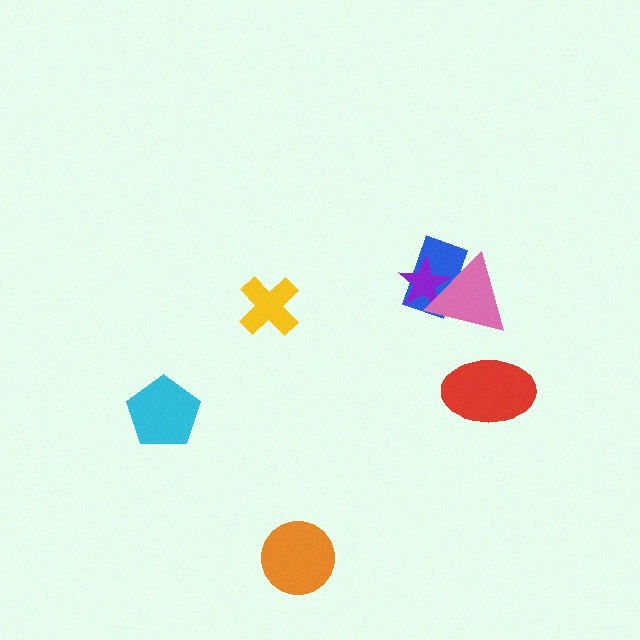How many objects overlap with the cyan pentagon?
0 objects overlap with the cyan pentagon.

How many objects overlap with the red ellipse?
0 objects overlap with the red ellipse.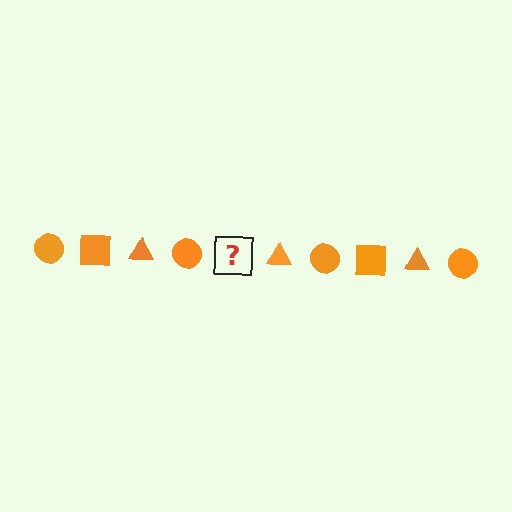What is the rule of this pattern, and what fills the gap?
The rule is that the pattern cycles through circle, square, triangle shapes in orange. The gap should be filled with an orange square.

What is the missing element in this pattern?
The missing element is an orange square.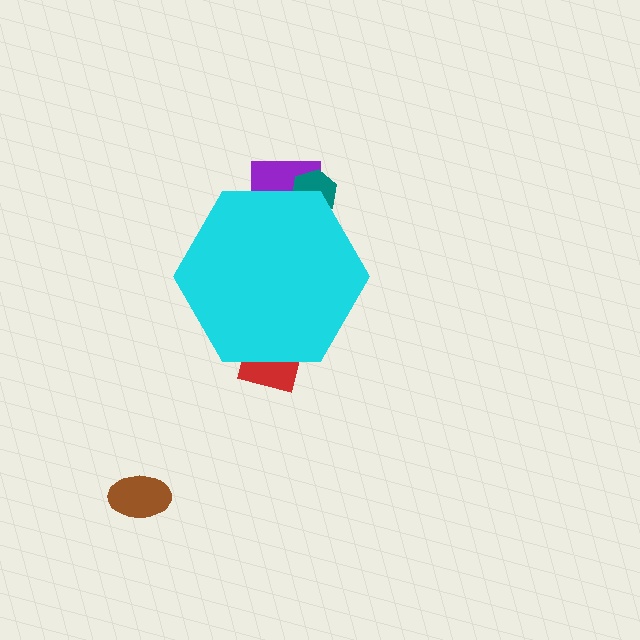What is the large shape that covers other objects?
A cyan hexagon.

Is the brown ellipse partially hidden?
No, the brown ellipse is fully visible.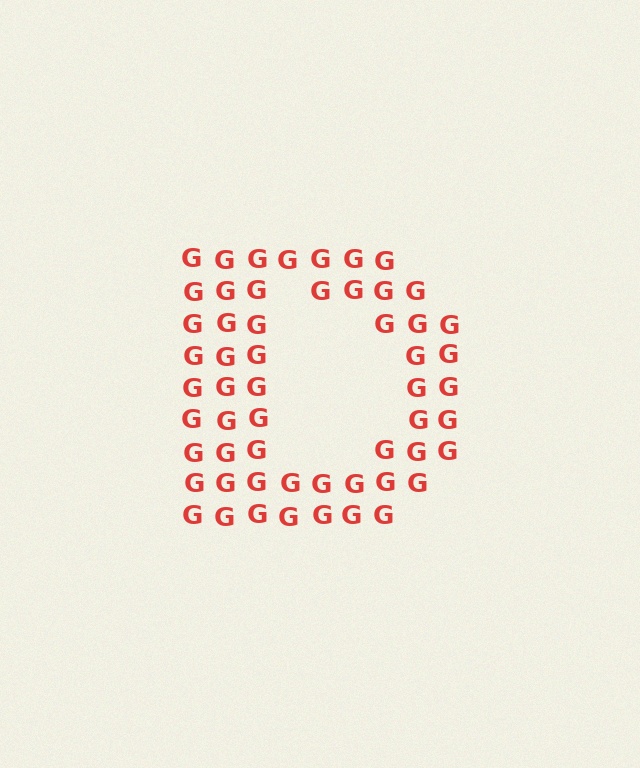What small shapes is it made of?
It is made of small letter G's.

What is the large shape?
The large shape is the letter D.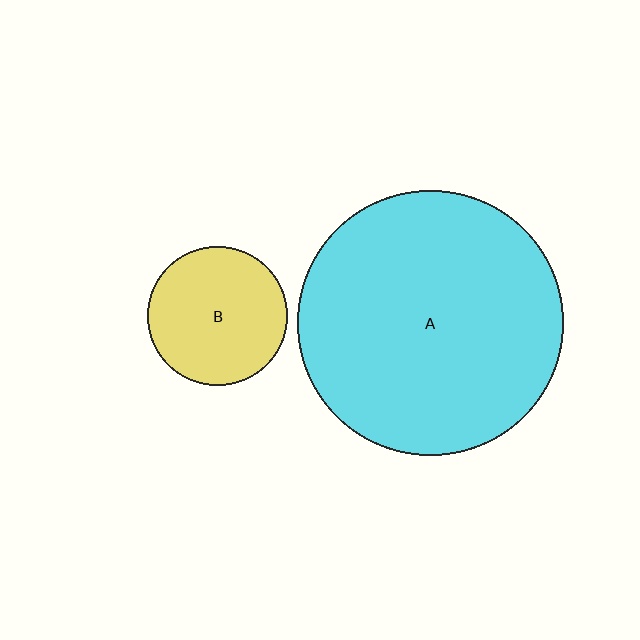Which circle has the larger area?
Circle A (cyan).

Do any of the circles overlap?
No, none of the circles overlap.